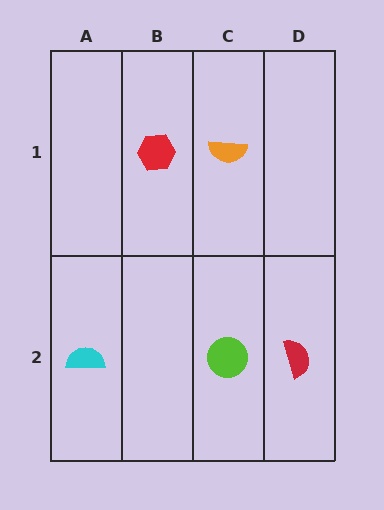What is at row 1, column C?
An orange semicircle.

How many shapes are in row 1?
2 shapes.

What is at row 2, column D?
A red semicircle.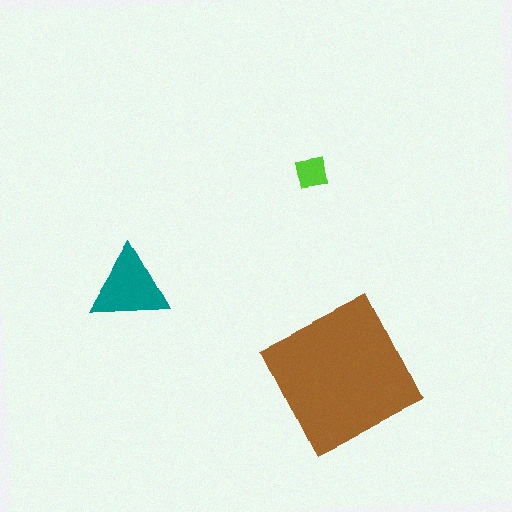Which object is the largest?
The brown square.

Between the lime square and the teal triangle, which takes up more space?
The teal triangle.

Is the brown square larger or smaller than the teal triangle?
Larger.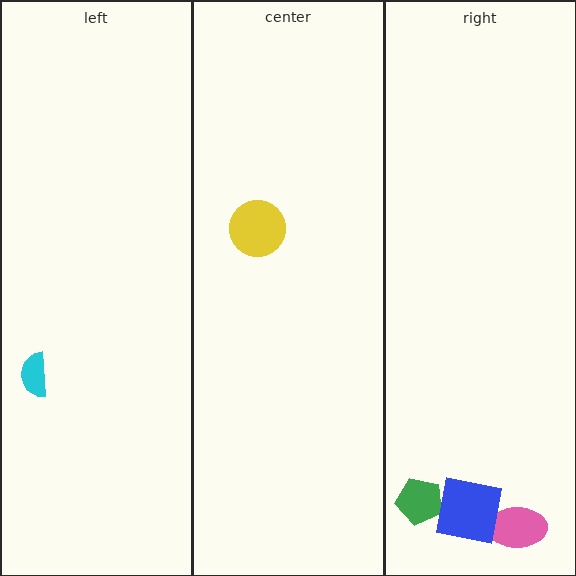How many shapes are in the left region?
1.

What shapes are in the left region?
The cyan semicircle.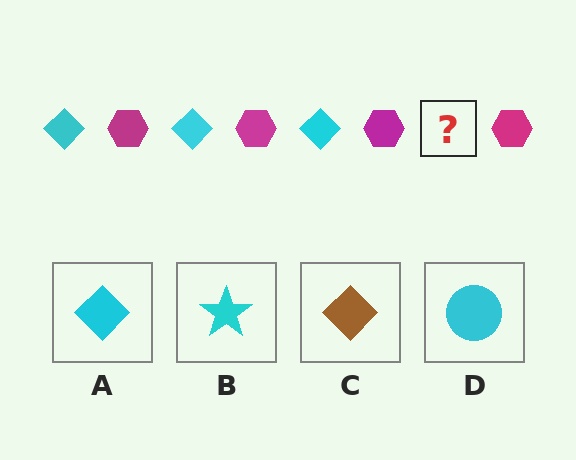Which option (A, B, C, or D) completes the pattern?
A.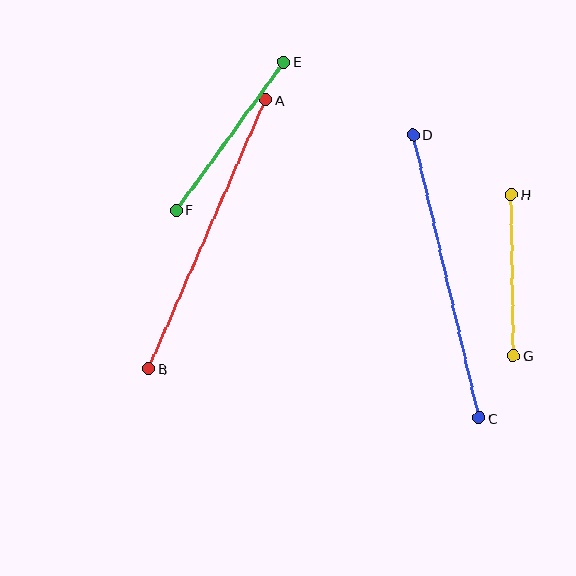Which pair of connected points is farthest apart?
Points A and B are farthest apart.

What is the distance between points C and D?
The distance is approximately 291 pixels.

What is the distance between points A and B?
The distance is approximately 293 pixels.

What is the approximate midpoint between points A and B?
The midpoint is at approximately (207, 234) pixels.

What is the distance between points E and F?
The distance is approximately 184 pixels.